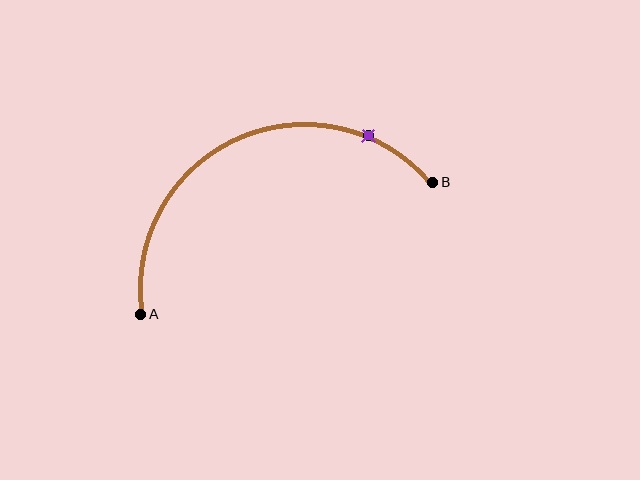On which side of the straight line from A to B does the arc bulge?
The arc bulges above the straight line connecting A and B.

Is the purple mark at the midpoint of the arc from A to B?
No. The purple mark lies on the arc but is closer to endpoint B. The arc midpoint would be at the point on the curve equidistant along the arc from both A and B.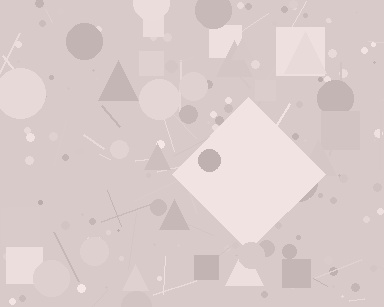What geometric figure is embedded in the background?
A diamond is embedded in the background.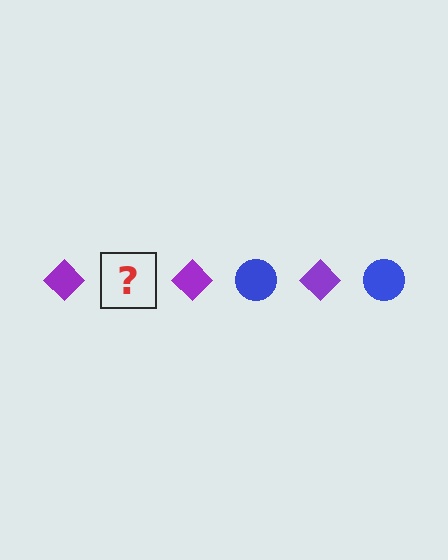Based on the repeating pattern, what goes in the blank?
The blank should be a blue circle.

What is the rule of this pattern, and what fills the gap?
The rule is that the pattern alternates between purple diamond and blue circle. The gap should be filled with a blue circle.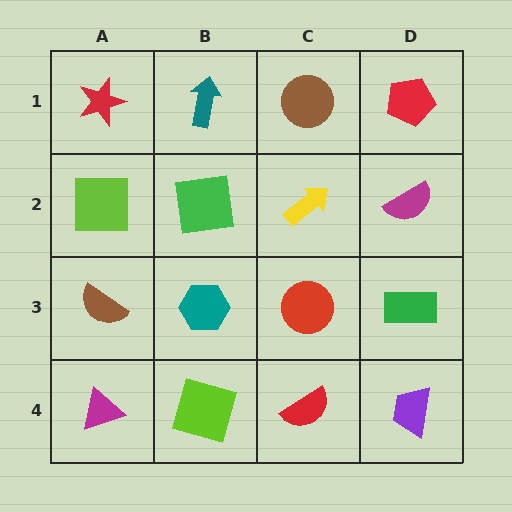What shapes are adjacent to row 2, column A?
A red star (row 1, column A), a brown semicircle (row 3, column A), a green square (row 2, column B).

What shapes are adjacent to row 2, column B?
A teal arrow (row 1, column B), a teal hexagon (row 3, column B), a lime square (row 2, column A), a yellow arrow (row 2, column C).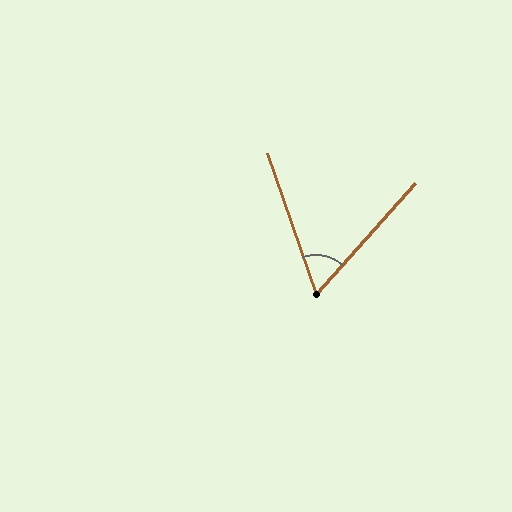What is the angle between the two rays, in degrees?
Approximately 61 degrees.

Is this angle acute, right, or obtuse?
It is acute.